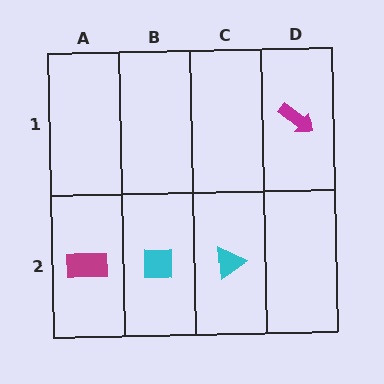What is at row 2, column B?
A cyan square.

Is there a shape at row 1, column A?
No, that cell is empty.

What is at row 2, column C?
A cyan triangle.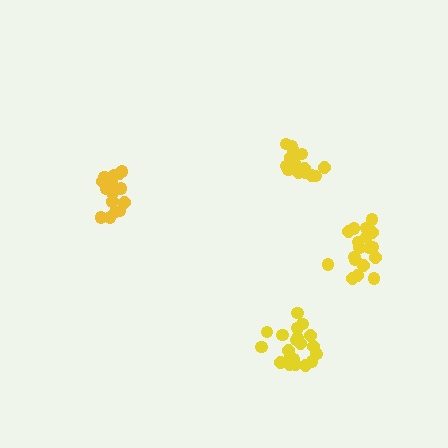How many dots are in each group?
Group 1: 20 dots, Group 2: 15 dots, Group 3: 18 dots, Group 4: 17 dots (70 total).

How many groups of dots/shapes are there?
There are 4 groups.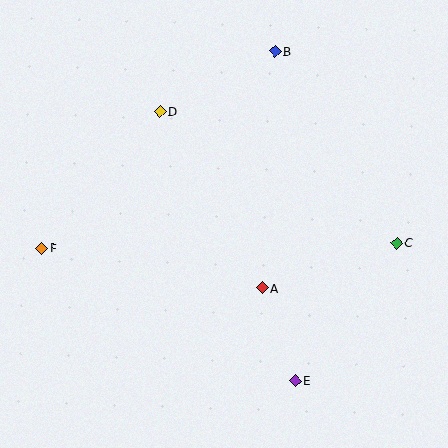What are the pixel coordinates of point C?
Point C is at (397, 243).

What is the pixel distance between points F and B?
The distance between F and B is 305 pixels.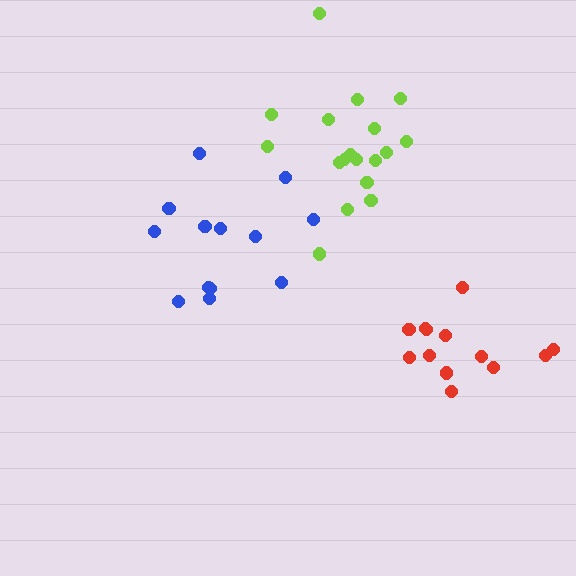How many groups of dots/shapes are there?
There are 3 groups.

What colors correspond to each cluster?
The clusters are colored: lime, blue, red.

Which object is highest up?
The lime cluster is topmost.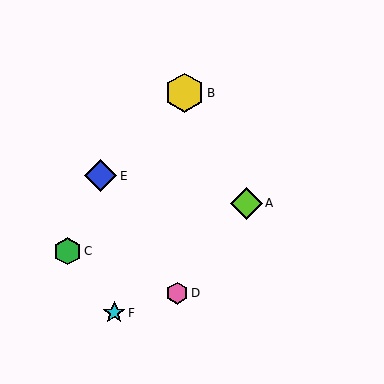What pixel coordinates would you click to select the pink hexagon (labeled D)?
Click at (177, 293) to select the pink hexagon D.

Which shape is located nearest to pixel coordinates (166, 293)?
The pink hexagon (labeled D) at (177, 293) is nearest to that location.